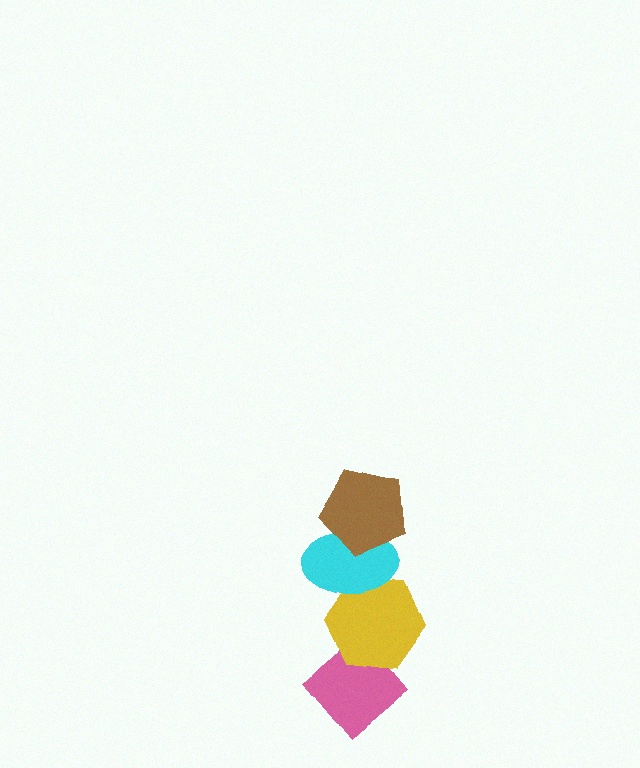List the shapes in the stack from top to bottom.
From top to bottom: the brown pentagon, the cyan ellipse, the yellow hexagon, the pink diamond.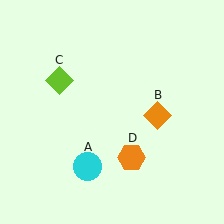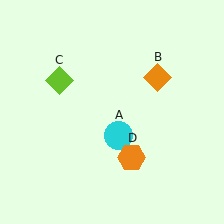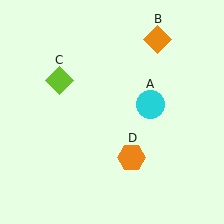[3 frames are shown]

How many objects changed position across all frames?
2 objects changed position: cyan circle (object A), orange diamond (object B).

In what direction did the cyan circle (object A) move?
The cyan circle (object A) moved up and to the right.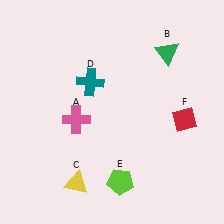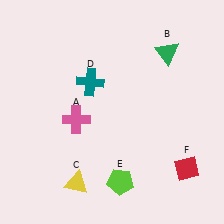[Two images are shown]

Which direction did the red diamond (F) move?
The red diamond (F) moved down.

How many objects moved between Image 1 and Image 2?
1 object moved between the two images.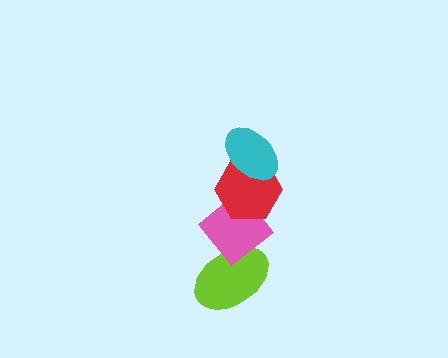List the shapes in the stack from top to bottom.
From top to bottom: the cyan ellipse, the red hexagon, the pink diamond, the lime ellipse.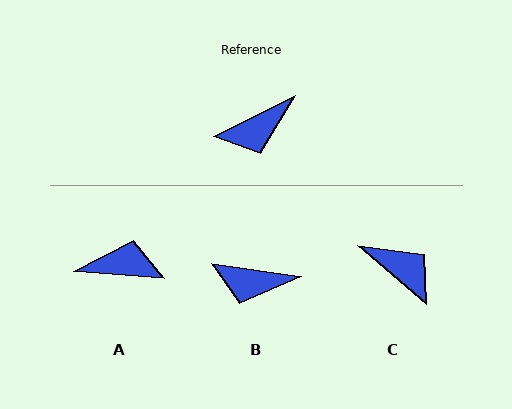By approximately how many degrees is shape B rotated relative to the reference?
Approximately 35 degrees clockwise.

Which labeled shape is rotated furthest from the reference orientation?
A, about 149 degrees away.